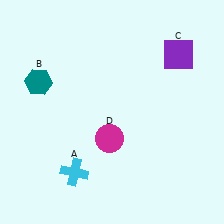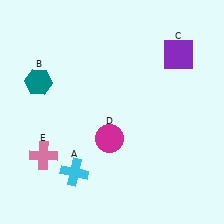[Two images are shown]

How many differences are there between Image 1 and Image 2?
There is 1 difference between the two images.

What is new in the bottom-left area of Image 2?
A pink cross (E) was added in the bottom-left area of Image 2.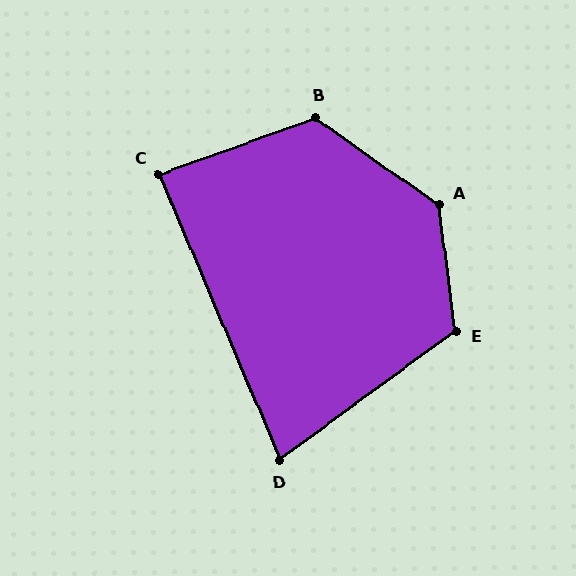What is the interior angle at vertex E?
Approximately 119 degrees (obtuse).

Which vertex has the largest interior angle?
A, at approximately 132 degrees.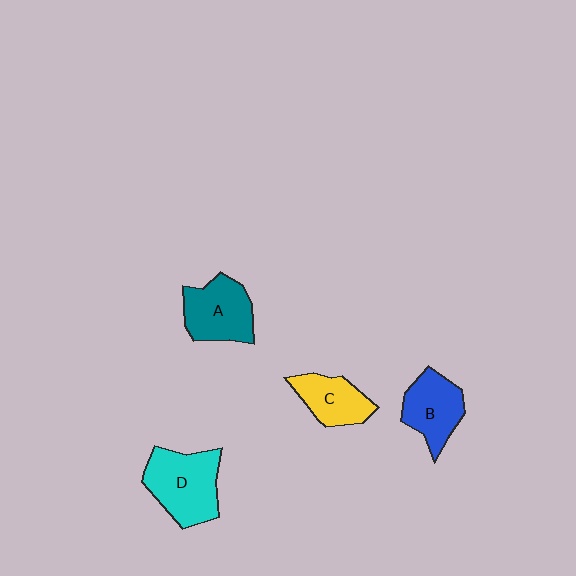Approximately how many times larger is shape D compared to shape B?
Approximately 1.3 times.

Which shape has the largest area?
Shape D (cyan).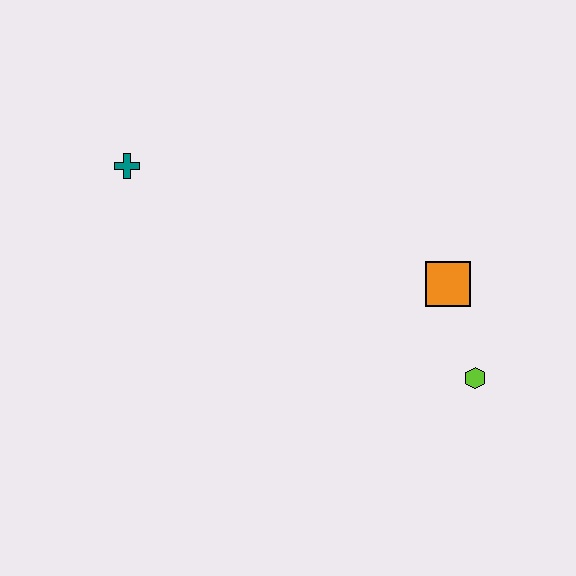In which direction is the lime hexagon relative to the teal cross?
The lime hexagon is to the right of the teal cross.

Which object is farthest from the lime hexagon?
The teal cross is farthest from the lime hexagon.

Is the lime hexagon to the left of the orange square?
No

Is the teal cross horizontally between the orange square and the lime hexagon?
No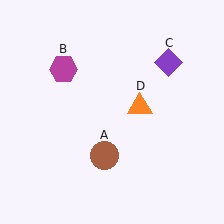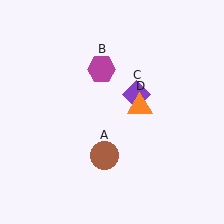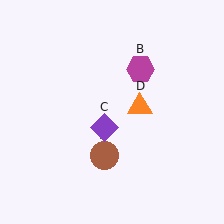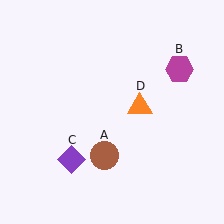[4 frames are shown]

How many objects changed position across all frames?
2 objects changed position: magenta hexagon (object B), purple diamond (object C).